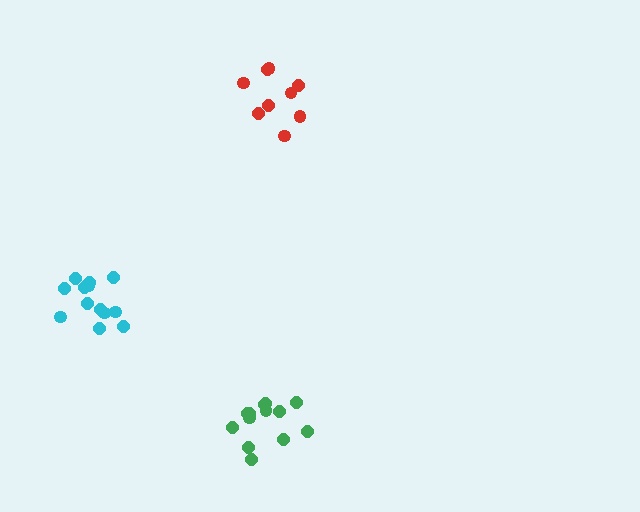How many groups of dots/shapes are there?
There are 3 groups.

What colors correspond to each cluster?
The clusters are colored: green, red, cyan.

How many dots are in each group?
Group 1: 13 dots, Group 2: 9 dots, Group 3: 13 dots (35 total).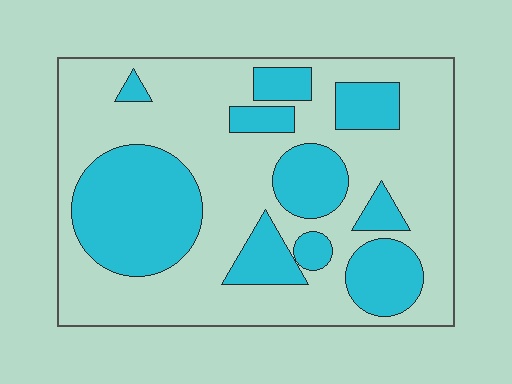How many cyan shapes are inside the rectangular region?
10.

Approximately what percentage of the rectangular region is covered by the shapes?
Approximately 35%.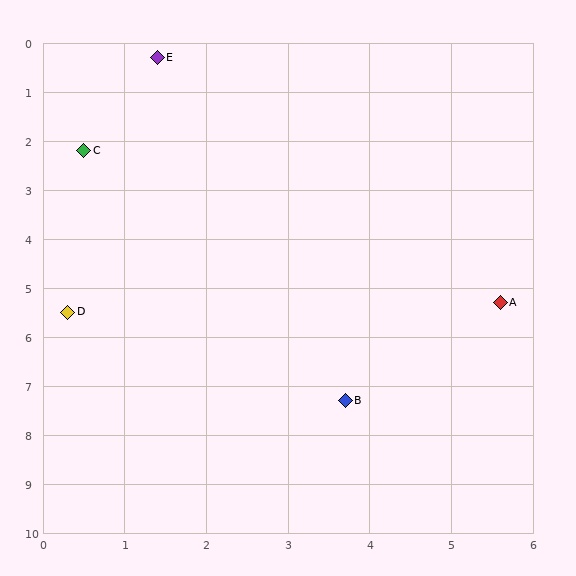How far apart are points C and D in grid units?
Points C and D are about 3.3 grid units apart.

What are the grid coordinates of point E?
Point E is at approximately (1.4, 0.3).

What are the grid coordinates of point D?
Point D is at approximately (0.3, 5.5).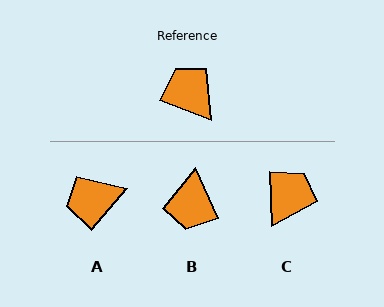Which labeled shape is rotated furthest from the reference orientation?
B, about 135 degrees away.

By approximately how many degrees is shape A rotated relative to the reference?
Approximately 72 degrees counter-clockwise.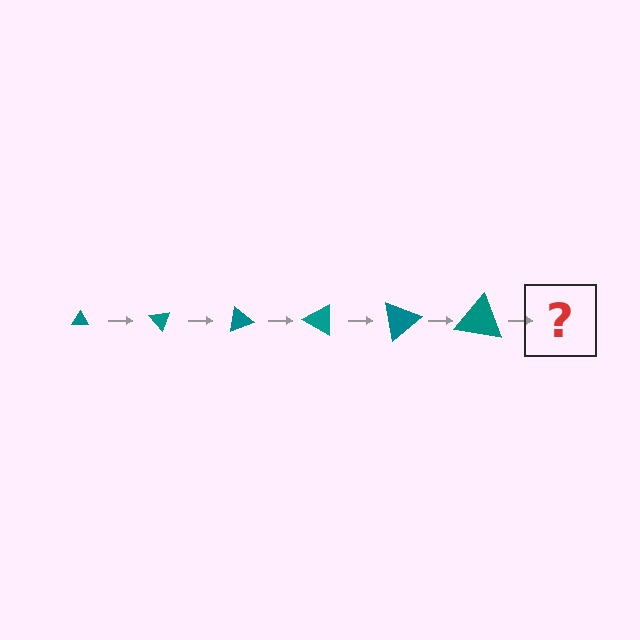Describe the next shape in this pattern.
It should be a triangle, larger than the previous one and rotated 300 degrees from the start.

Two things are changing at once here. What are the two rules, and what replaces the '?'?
The two rules are that the triangle grows larger each step and it rotates 50 degrees each step. The '?' should be a triangle, larger than the previous one and rotated 300 degrees from the start.